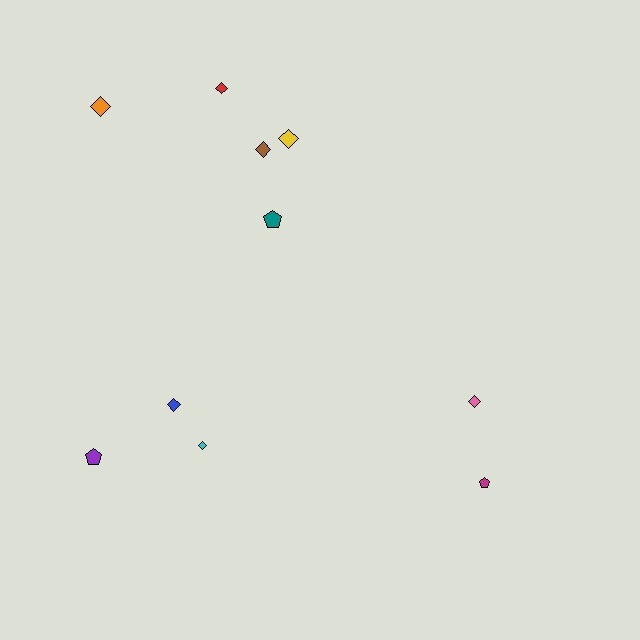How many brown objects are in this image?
There is 1 brown object.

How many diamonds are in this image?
There are 7 diamonds.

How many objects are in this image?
There are 10 objects.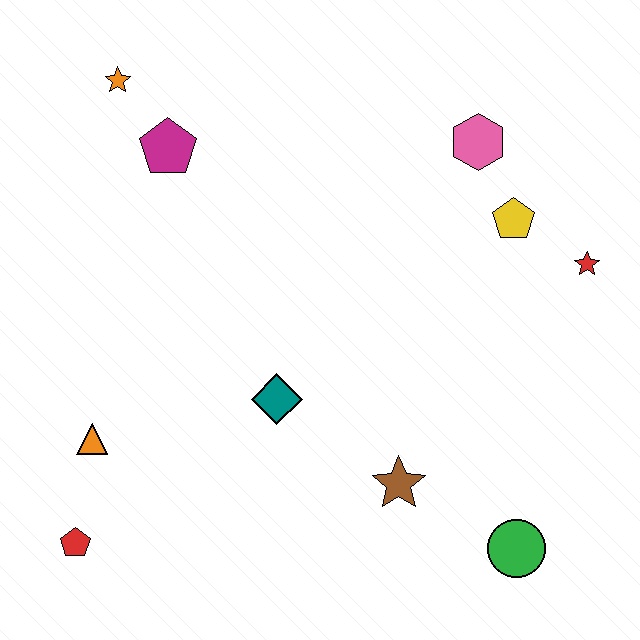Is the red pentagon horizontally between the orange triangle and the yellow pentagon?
No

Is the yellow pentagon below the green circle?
No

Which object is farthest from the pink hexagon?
The red pentagon is farthest from the pink hexagon.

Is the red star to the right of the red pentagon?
Yes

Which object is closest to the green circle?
The brown star is closest to the green circle.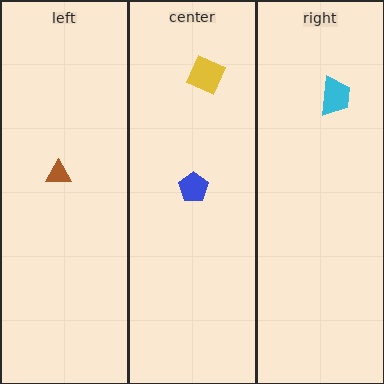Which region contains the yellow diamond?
The center region.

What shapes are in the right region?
The cyan trapezoid.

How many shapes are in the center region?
2.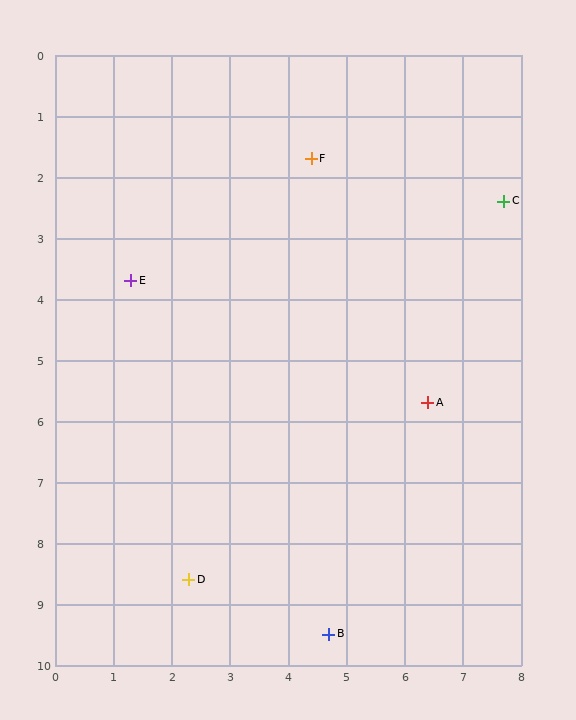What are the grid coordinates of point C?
Point C is at approximately (7.7, 2.4).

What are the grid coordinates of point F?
Point F is at approximately (4.4, 1.7).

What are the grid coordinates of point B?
Point B is at approximately (4.7, 9.5).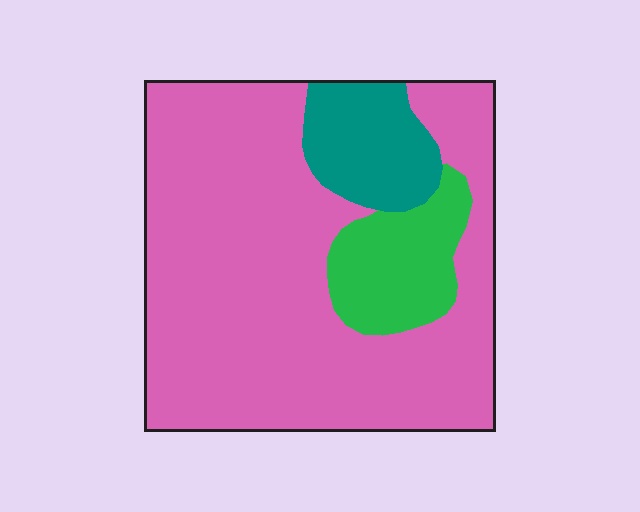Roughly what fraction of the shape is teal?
Teal takes up about one eighth (1/8) of the shape.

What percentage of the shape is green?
Green takes up about one eighth (1/8) of the shape.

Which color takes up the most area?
Pink, at roughly 75%.